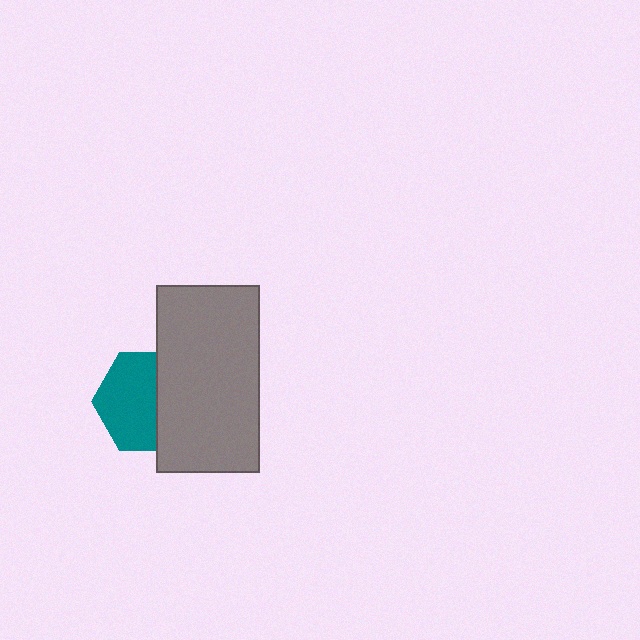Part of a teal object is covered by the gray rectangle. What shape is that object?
It is a hexagon.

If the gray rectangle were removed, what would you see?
You would see the complete teal hexagon.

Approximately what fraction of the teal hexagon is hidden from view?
Roughly 41% of the teal hexagon is hidden behind the gray rectangle.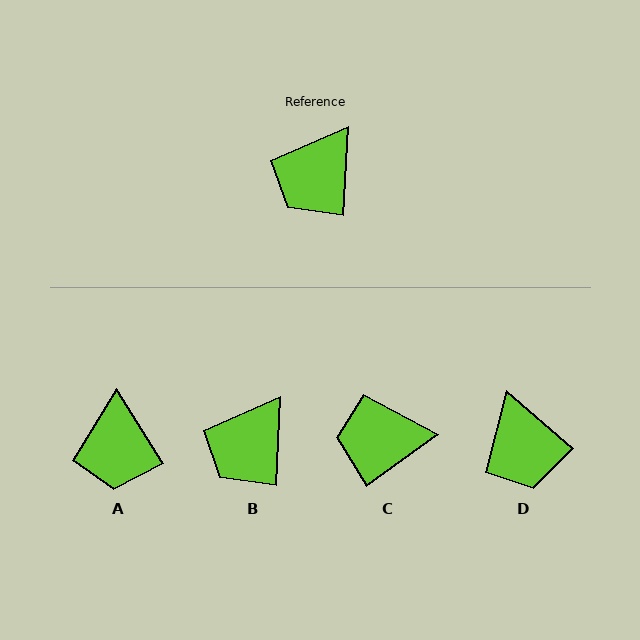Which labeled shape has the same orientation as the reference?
B.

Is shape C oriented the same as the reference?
No, it is off by about 51 degrees.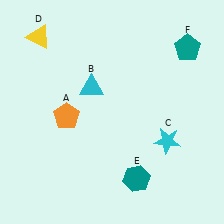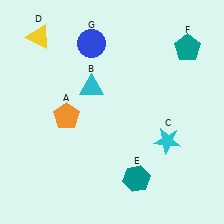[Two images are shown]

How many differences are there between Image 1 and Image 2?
There is 1 difference between the two images.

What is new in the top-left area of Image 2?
A blue circle (G) was added in the top-left area of Image 2.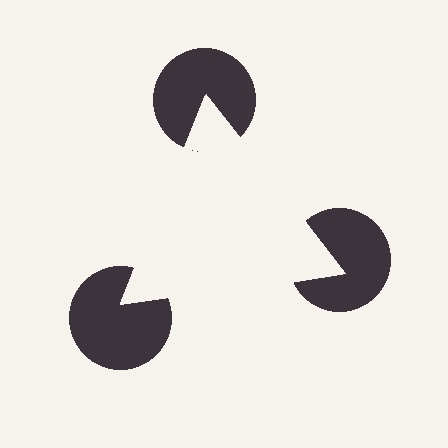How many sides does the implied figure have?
3 sides.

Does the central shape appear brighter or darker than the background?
It typically appears slightly brighter than the background, even though no actual brightness change is drawn.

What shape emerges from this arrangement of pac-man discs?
An illusory triangle — its edges are inferred from the aligned wedge cuts in the pac-man discs, not physically drawn.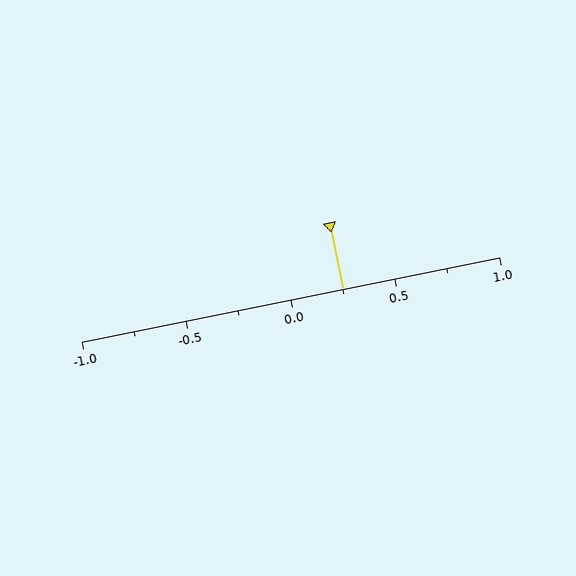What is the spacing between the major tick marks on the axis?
The major ticks are spaced 0.5 apart.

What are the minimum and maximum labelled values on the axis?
The axis runs from -1.0 to 1.0.